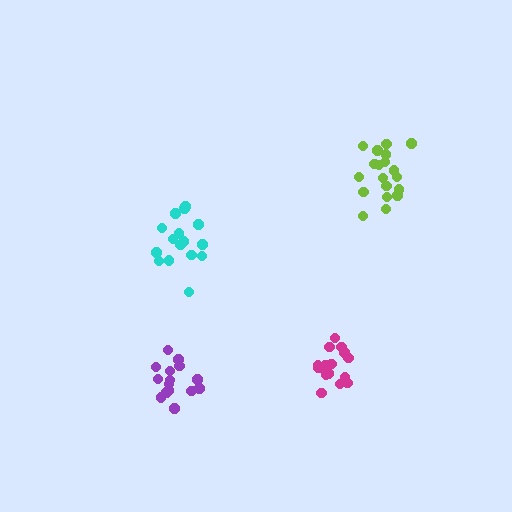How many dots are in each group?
Group 1: 19 dots, Group 2: 15 dots, Group 3: 15 dots, Group 4: 16 dots (65 total).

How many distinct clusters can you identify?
There are 4 distinct clusters.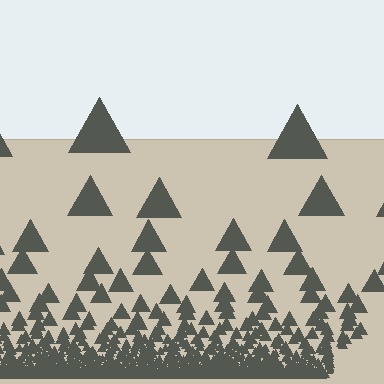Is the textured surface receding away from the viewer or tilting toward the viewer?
The surface appears to tilt toward the viewer. Texture elements get larger and sparser toward the top.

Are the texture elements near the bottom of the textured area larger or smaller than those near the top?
Smaller. The gradient is inverted — elements near the bottom are smaller and denser.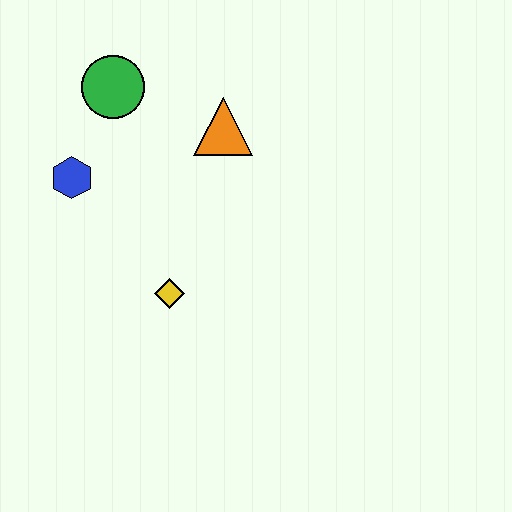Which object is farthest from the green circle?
The yellow diamond is farthest from the green circle.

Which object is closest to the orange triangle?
The green circle is closest to the orange triangle.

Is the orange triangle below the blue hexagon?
No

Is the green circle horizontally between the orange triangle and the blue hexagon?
Yes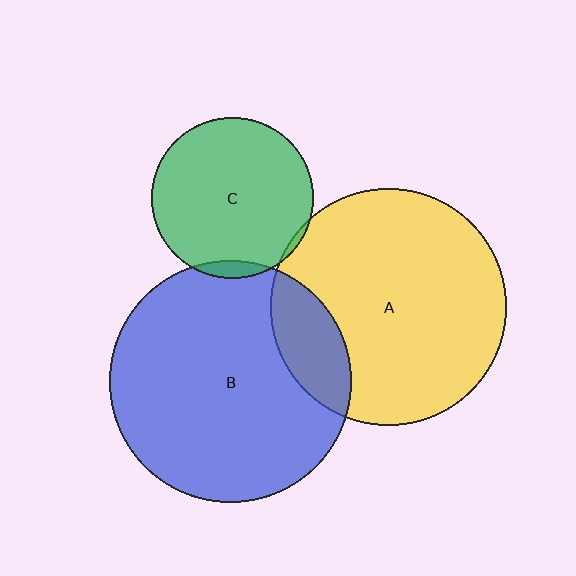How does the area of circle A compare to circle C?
Approximately 2.2 times.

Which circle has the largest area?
Circle B (blue).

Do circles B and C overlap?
Yes.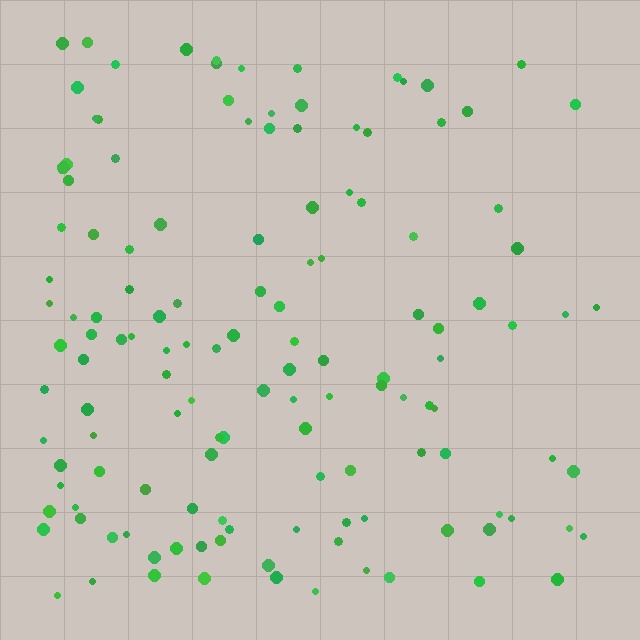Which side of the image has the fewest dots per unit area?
The right.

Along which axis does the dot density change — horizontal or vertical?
Horizontal.